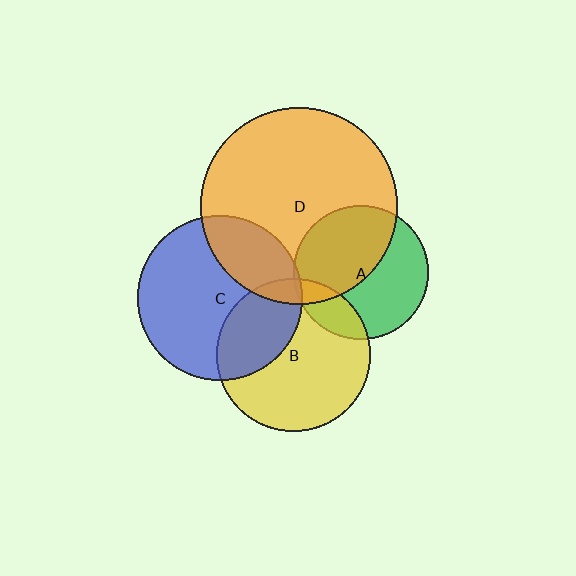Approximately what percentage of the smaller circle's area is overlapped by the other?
Approximately 10%.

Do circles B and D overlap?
Yes.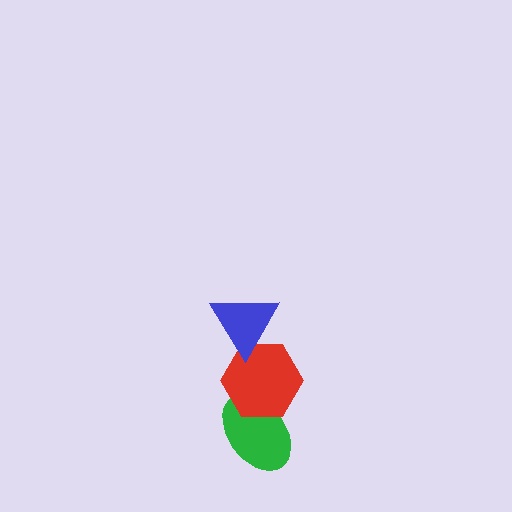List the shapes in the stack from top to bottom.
From top to bottom: the blue triangle, the red hexagon, the green ellipse.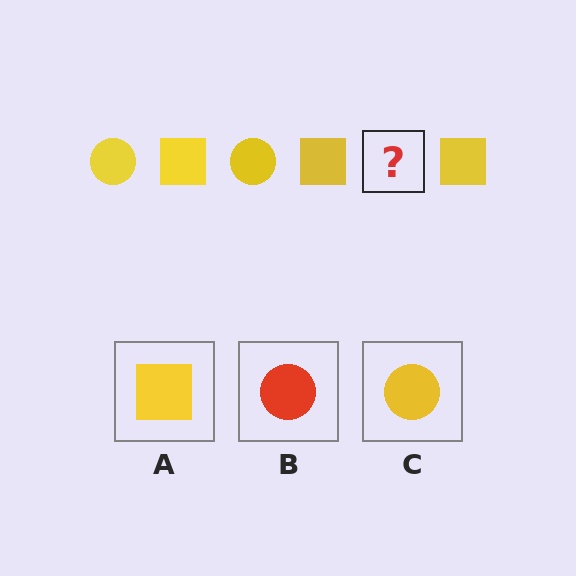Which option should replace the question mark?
Option C.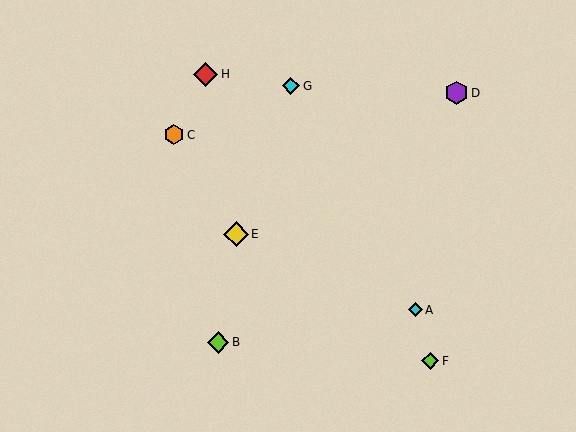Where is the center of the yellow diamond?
The center of the yellow diamond is at (236, 234).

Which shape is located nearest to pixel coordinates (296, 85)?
The cyan diamond (labeled G) at (291, 86) is nearest to that location.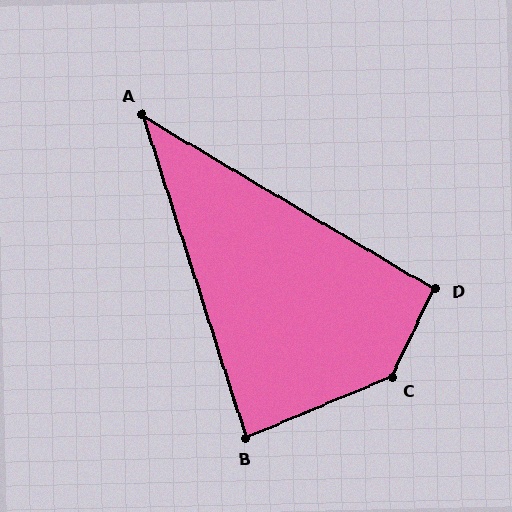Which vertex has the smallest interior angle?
A, at approximately 41 degrees.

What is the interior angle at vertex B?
Approximately 85 degrees (approximately right).